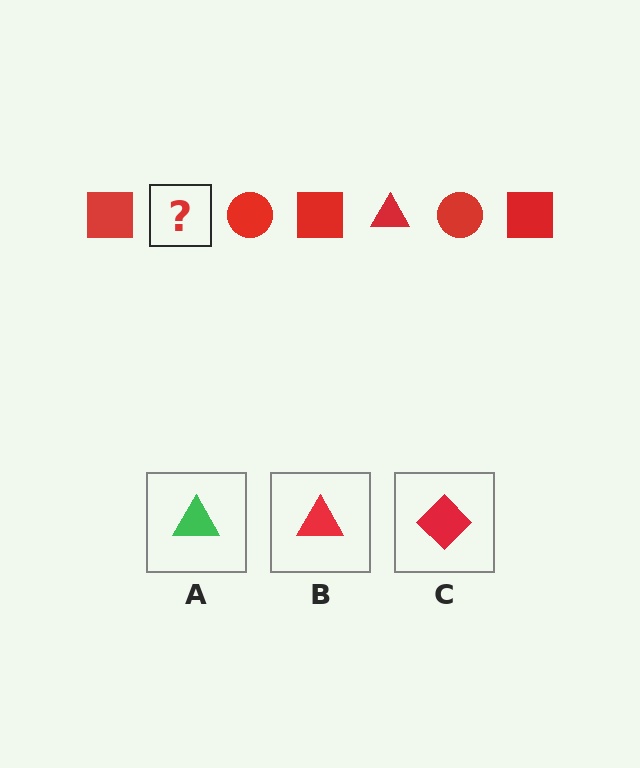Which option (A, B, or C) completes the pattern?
B.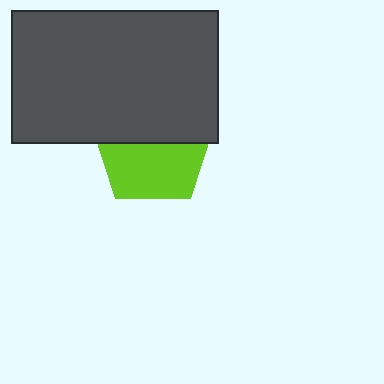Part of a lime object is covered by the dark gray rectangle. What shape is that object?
It is a pentagon.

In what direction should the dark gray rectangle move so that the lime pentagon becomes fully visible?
The dark gray rectangle should move up. That is the shortest direction to clear the overlap and leave the lime pentagon fully visible.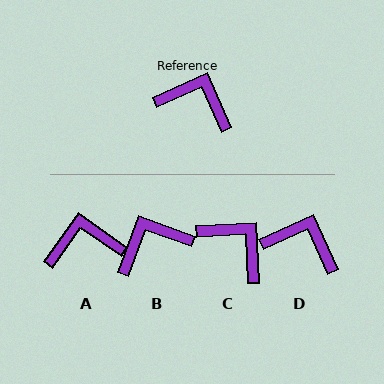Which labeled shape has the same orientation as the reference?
D.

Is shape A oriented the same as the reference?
No, it is off by about 31 degrees.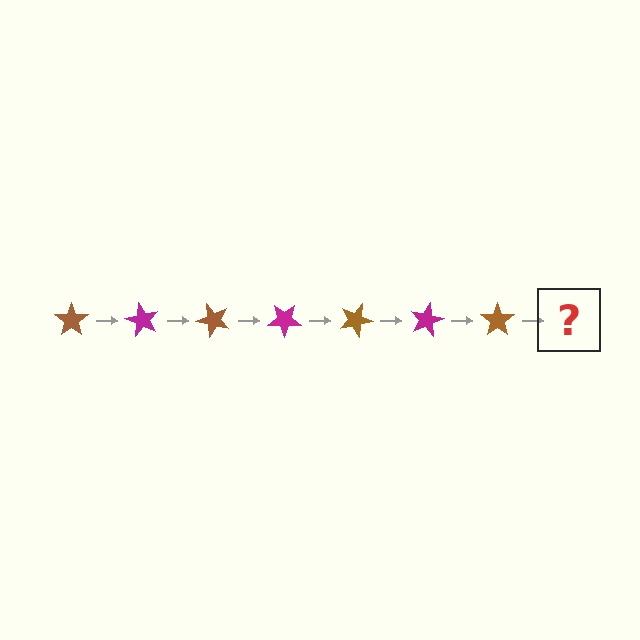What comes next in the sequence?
The next element should be a magenta star, rotated 420 degrees from the start.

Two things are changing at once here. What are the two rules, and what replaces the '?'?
The two rules are that it rotates 60 degrees each step and the color cycles through brown and magenta. The '?' should be a magenta star, rotated 420 degrees from the start.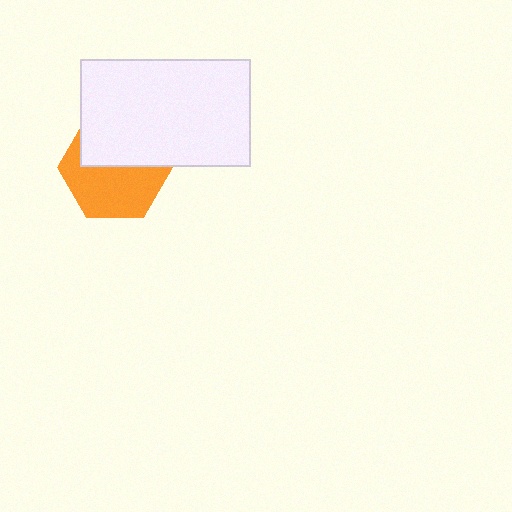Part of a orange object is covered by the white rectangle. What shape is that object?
It is a hexagon.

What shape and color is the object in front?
The object in front is a white rectangle.